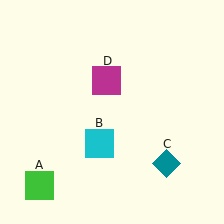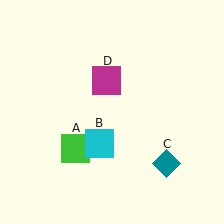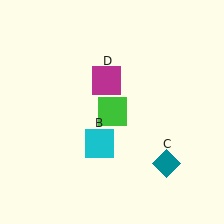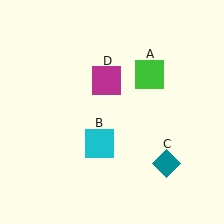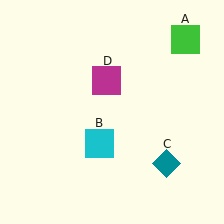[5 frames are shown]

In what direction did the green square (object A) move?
The green square (object A) moved up and to the right.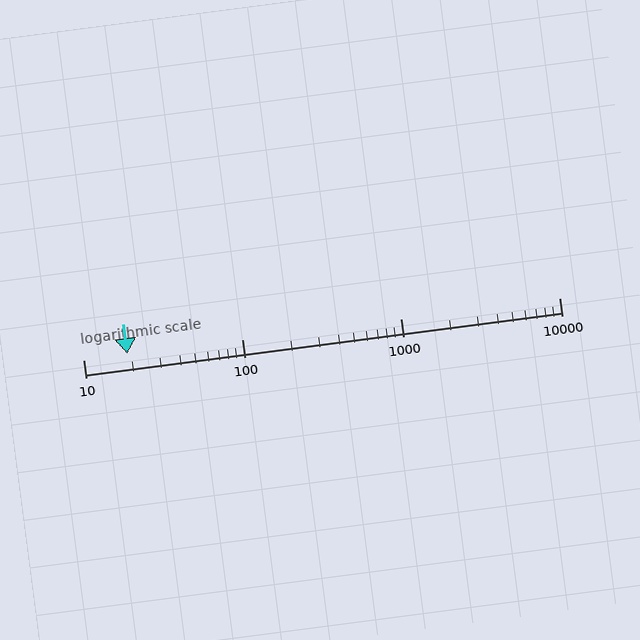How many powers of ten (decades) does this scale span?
The scale spans 3 decades, from 10 to 10000.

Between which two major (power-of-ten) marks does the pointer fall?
The pointer is between 10 and 100.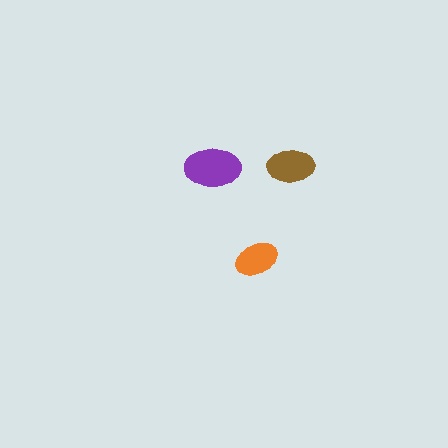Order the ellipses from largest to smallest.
the purple one, the brown one, the orange one.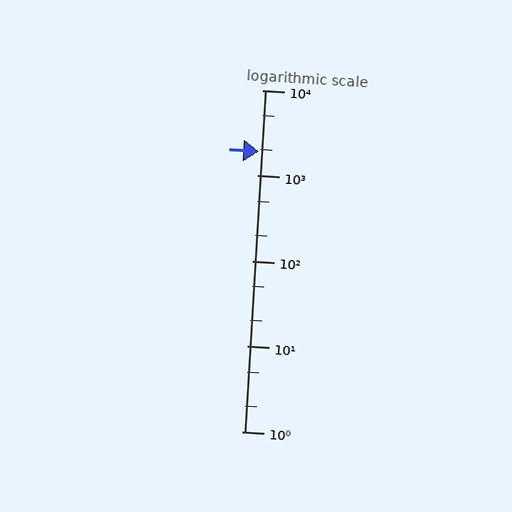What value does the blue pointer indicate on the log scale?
The pointer indicates approximately 1900.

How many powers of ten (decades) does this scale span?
The scale spans 4 decades, from 1 to 10000.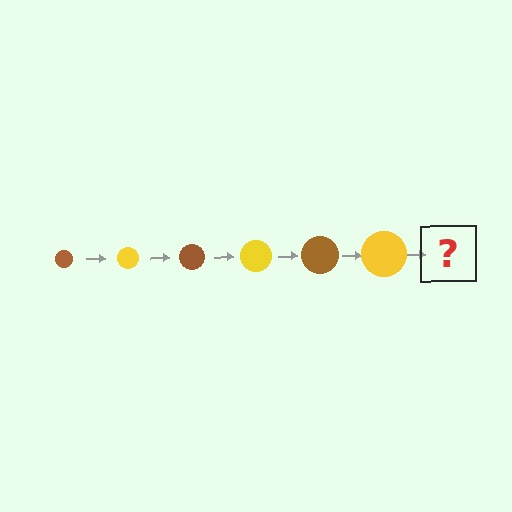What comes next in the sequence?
The next element should be a brown circle, larger than the previous one.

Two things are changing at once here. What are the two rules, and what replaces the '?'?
The two rules are that the circle grows larger each step and the color cycles through brown and yellow. The '?' should be a brown circle, larger than the previous one.